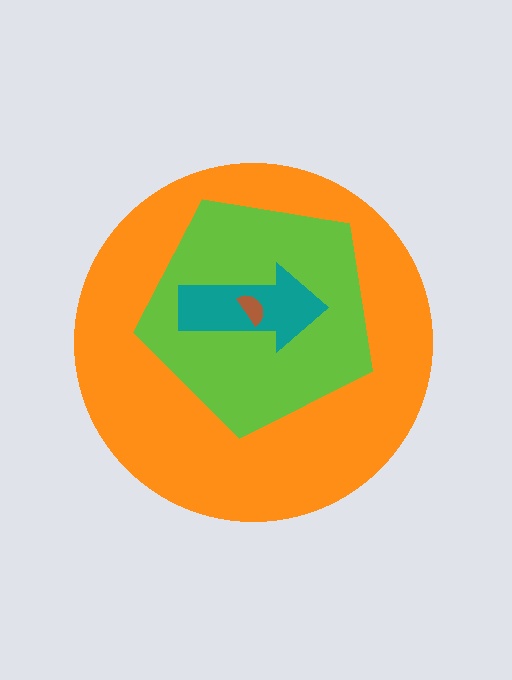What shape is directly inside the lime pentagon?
The teal arrow.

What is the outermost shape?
The orange circle.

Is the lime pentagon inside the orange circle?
Yes.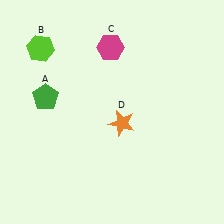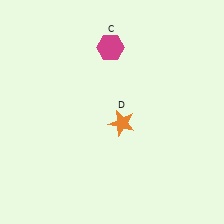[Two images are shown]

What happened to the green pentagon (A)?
The green pentagon (A) was removed in Image 2. It was in the top-left area of Image 1.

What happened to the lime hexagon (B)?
The lime hexagon (B) was removed in Image 2. It was in the top-left area of Image 1.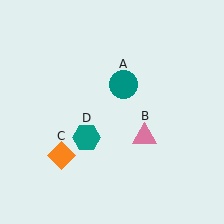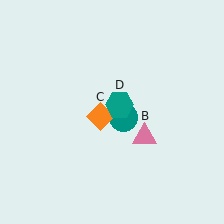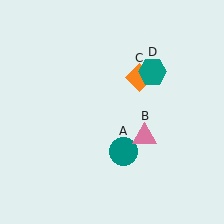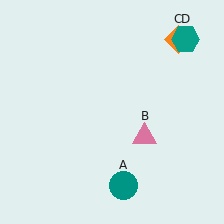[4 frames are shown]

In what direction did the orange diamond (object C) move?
The orange diamond (object C) moved up and to the right.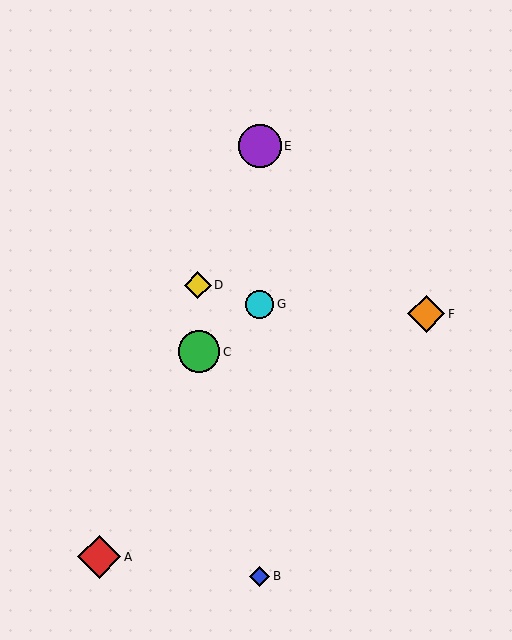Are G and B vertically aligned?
Yes, both are at x≈260.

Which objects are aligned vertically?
Objects B, E, G are aligned vertically.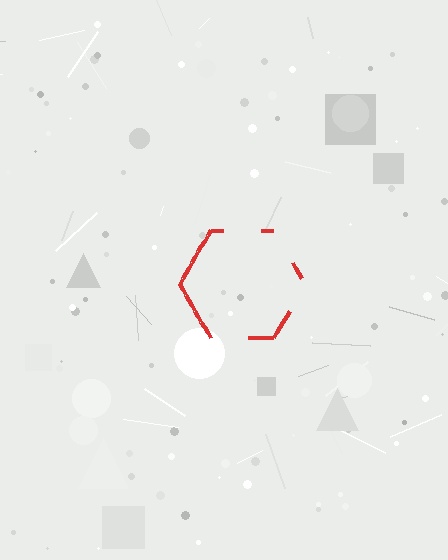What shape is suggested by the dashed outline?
The dashed outline suggests a hexagon.